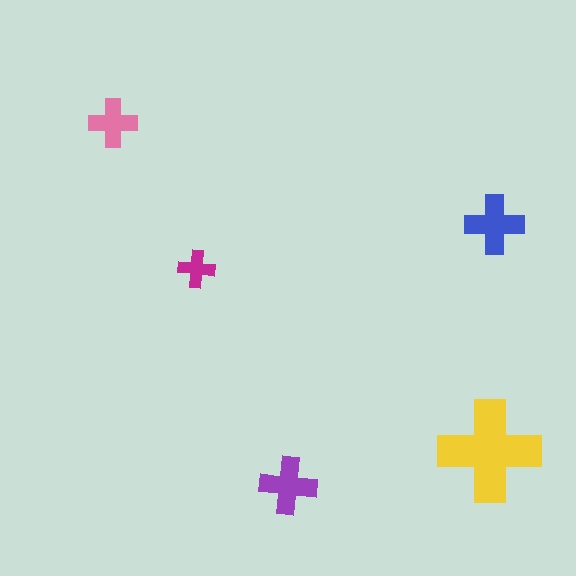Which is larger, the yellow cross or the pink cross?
The yellow one.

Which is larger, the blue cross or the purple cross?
The blue one.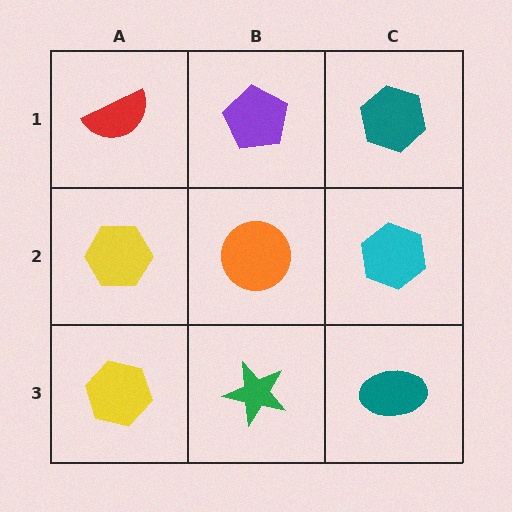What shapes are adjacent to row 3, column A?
A yellow hexagon (row 2, column A), a green star (row 3, column B).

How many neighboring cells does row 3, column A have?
2.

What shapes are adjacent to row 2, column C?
A teal hexagon (row 1, column C), a teal ellipse (row 3, column C), an orange circle (row 2, column B).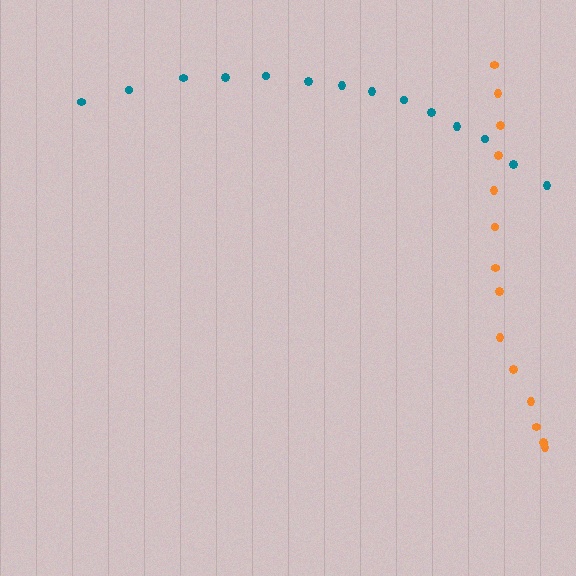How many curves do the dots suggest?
There are 2 distinct paths.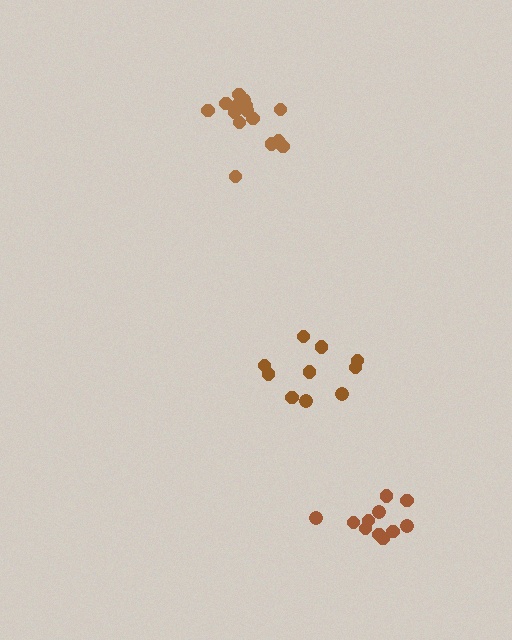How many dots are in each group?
Group 1: 11 dots, Group 2: 10 dots, Group 3: 15 dots (36 total).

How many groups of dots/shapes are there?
There are 3 groups.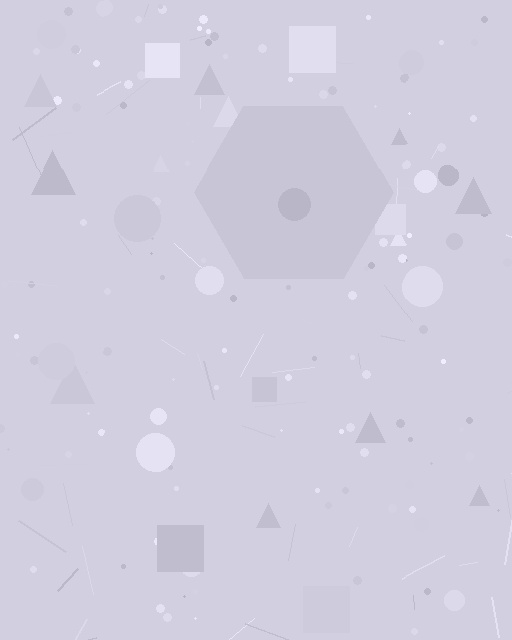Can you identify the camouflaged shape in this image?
The camouflaged shape is a hexagon.